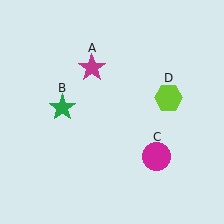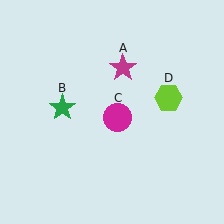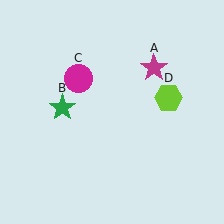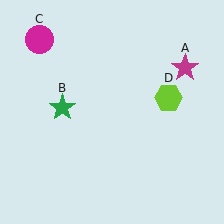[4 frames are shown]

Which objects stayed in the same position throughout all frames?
Green star (object B) and lime hexagon (object D) remained stationary.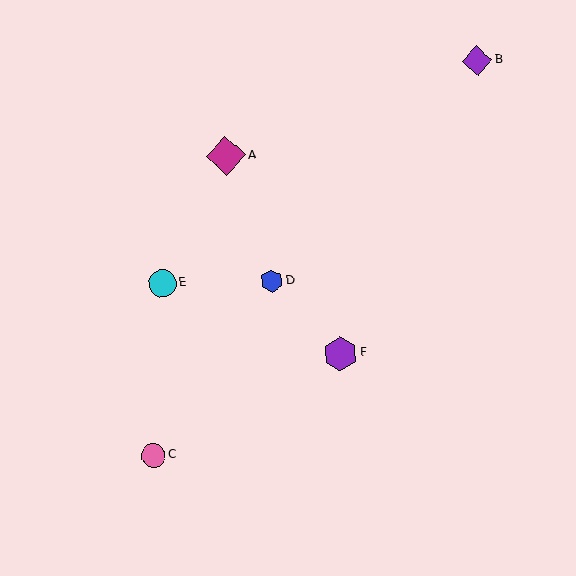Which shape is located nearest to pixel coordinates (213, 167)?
The magenta diamond (labeled A) at (226, 156) is nearest to that location.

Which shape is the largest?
The magenta diamond (labeled A) is the largest.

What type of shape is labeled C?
Shape C is a pink circle.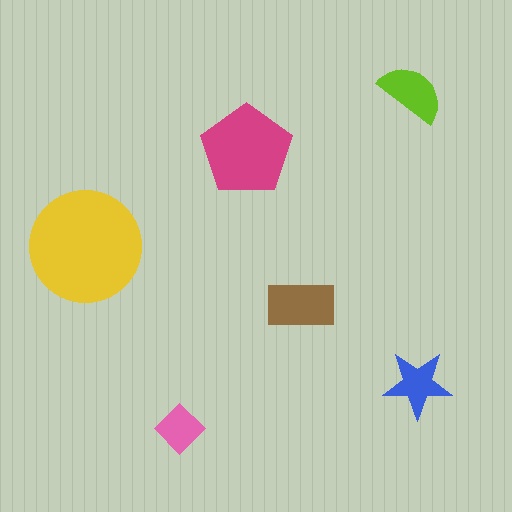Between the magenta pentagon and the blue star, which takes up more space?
The magenta pentagon.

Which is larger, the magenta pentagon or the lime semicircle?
The magenta pentagon.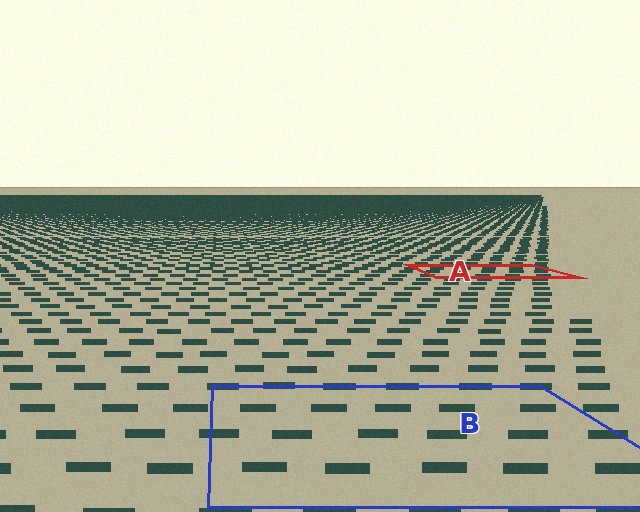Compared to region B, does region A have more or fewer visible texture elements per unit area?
Region A has more texture elements per unit area — they are packed more densely because it is farther away.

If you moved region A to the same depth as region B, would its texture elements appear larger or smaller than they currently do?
They would appear larger. At a closer depth, the same texture elements are projected at a bigger on-screen size.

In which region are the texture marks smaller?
The texture marks are smaller in region A, because it is farther away.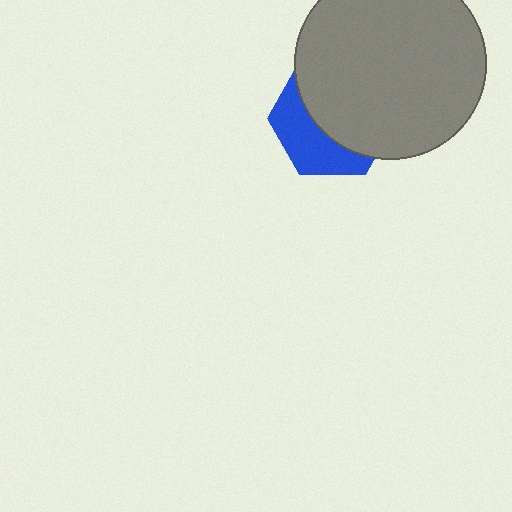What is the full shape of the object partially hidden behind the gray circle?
The partially hidden object is a blue hexagon.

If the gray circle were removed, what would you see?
You would see the complete blue hexagon.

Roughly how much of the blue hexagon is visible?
A small part of it is visible (roughly 39%).